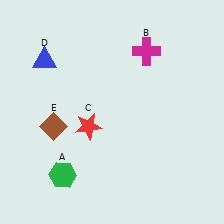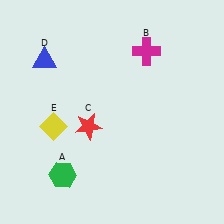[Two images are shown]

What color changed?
The diamond (E) changed from brown in Image 1 to yellow in Image 2.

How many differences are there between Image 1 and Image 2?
There is 1 difference between the two images.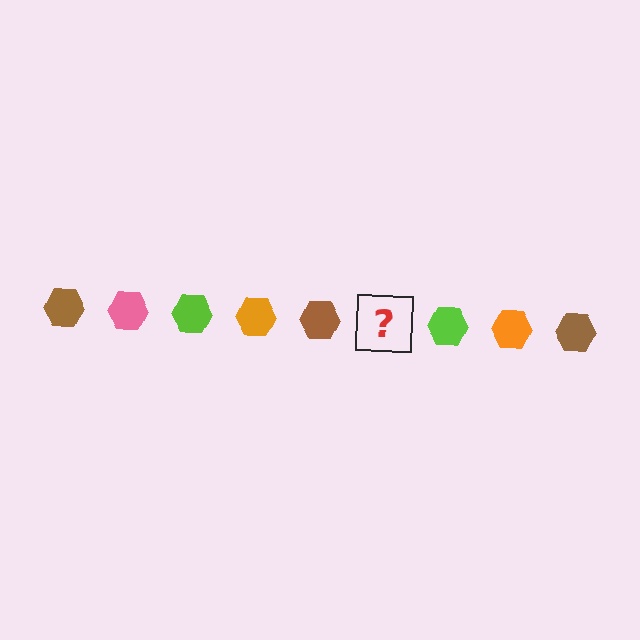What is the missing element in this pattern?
The missing element is a pink hexagon.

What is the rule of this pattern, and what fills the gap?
The rule is that the pattern cycles through brown, pink, lime, orange hexagons. The gap should be filled with a pink hexagon.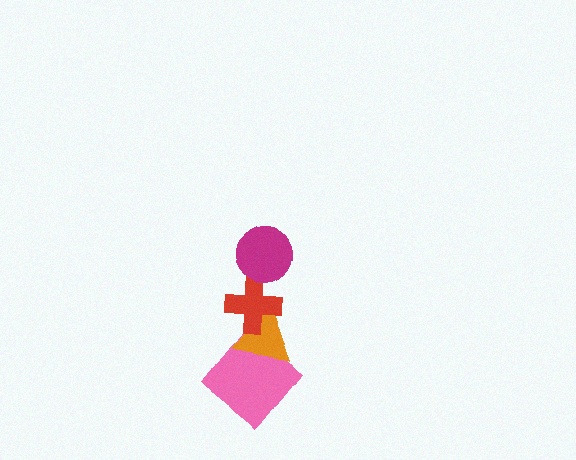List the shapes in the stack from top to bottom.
From top to bottom: the magenta circle, the red cross, the orange triangle, the pink diamond.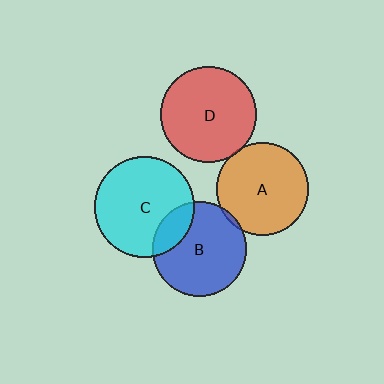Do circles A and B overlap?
Yes.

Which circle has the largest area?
Circle C (cyan).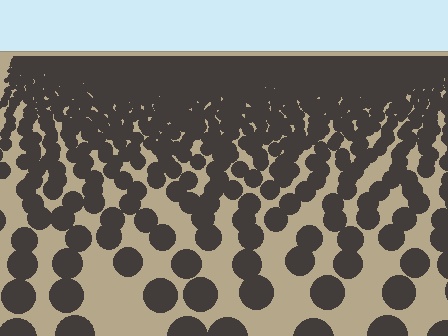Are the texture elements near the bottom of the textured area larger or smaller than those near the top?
Larger. Near the bottom, elements are closer to the viewer and appear at a bigger on-screen size.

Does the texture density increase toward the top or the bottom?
Density increases toward the top.